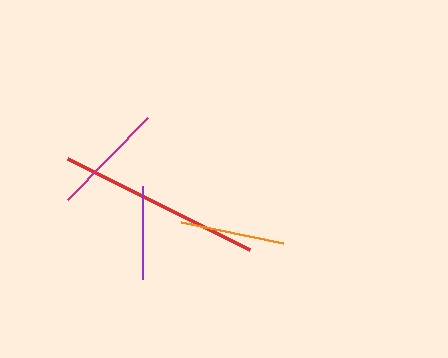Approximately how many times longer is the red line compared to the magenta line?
The red line is approximately 1.8 times the length of the magenta line.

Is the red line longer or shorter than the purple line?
The red line is longer than the purple line.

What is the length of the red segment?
The red segment is approximately 204 pixels long.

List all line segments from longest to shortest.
From longest to shortest: red, magenta, orange, purple.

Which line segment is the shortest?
The purple line is the shortest at approximately 93 pixels.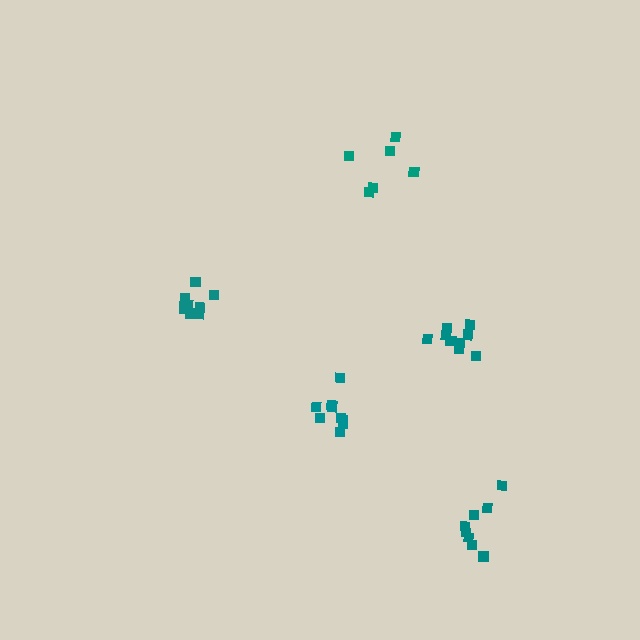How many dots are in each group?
Group 1: 9 dots, Group 2: 8 dots, Group 3: 6 dots, Group 4: 9 dots, Group 5: 8 dots (40 total).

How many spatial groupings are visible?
There are 5 spatial groupings.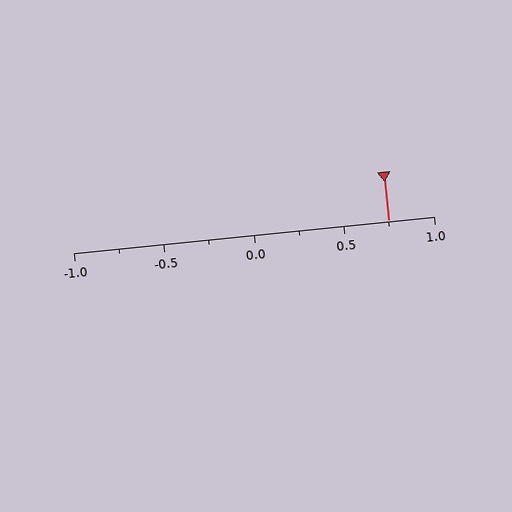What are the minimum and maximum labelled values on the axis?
The axis runs from -1.0 to 1.0.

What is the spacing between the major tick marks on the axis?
The major ticks are spaced 0.5 apart.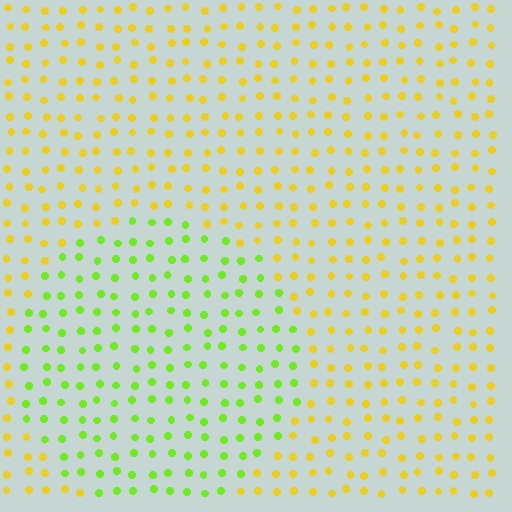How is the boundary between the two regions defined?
The boundary is defined purely by a slight shift in hue (about 46 degrees). Spacing, size, and orientation are identical on both sides.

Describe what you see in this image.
The image is filled with small yellow elements in a uniform arrangement. A circle-shaped region is visible where the elements are tinted to a slightly different hue, forming a subtle color boundary.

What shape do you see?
I see a circle.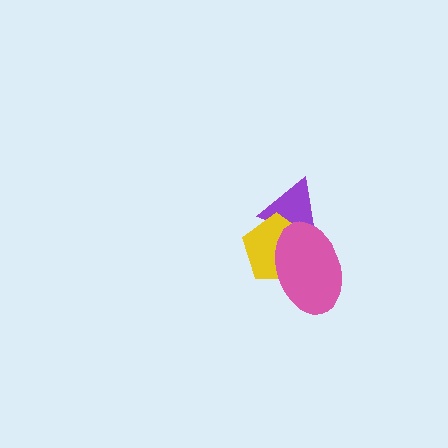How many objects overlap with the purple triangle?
2 objects overlap with the purple triangle.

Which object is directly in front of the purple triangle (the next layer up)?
The yellow pentagon is directly in front of the purple triangle.